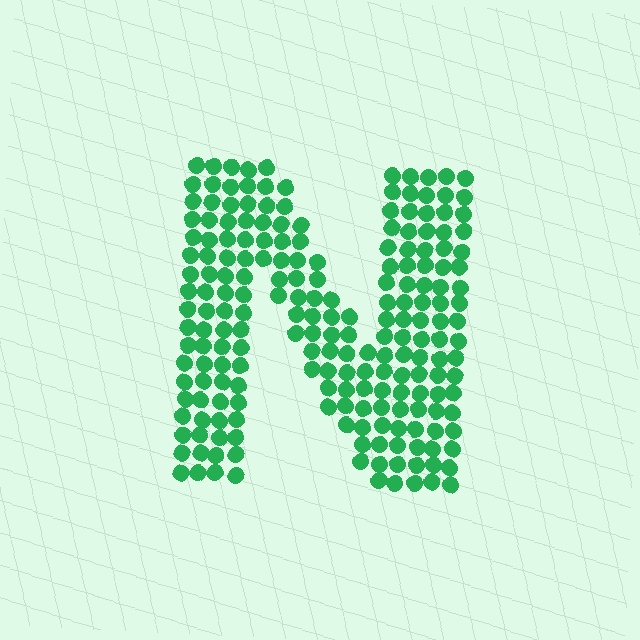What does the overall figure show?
The overall figure shows the letter N.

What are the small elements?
The small elements are circles.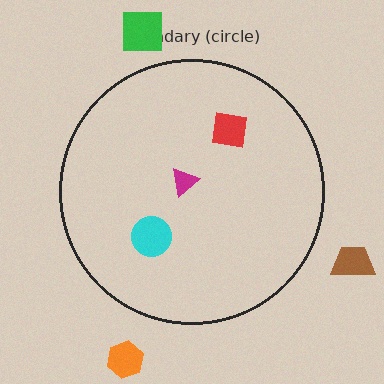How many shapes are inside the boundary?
3 inside, 3 outside.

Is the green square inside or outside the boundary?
Outside.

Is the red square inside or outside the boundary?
Inside.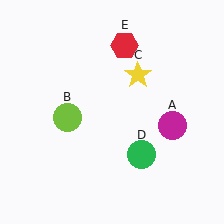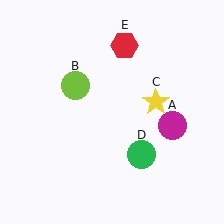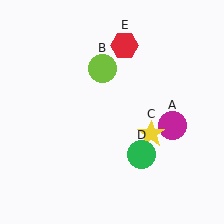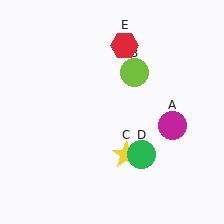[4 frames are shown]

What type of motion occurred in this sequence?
The lime circle (object B), yellow star (object C) rotated clockwise around the center of the scene.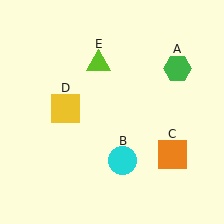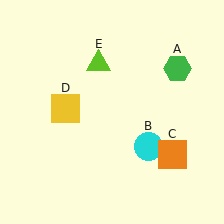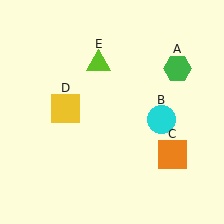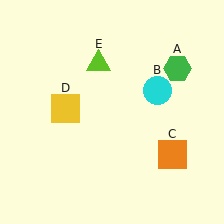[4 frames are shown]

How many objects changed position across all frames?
1 object changed position: cyan circle (object B).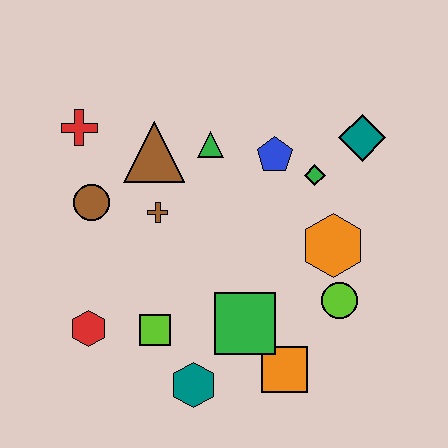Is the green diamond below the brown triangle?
Yes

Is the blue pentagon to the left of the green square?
No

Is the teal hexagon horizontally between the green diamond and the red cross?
Yes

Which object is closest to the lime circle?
The orange hexagon is closest to the lime circle.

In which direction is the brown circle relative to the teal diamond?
The brown circle is to the left of the teal diamond.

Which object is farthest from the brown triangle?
The orange square is farthest from the brown triangle.